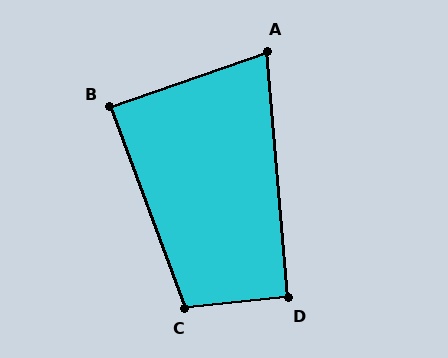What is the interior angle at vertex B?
Approximately 89 degrees (approximately right).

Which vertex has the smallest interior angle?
A, at approximately 75 degrees.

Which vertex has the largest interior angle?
C, at approximately 105 degrees.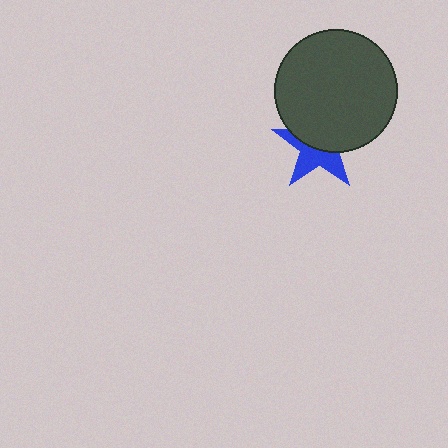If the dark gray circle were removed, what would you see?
You would see the complete blue star.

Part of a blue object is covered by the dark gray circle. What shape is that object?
It is a star.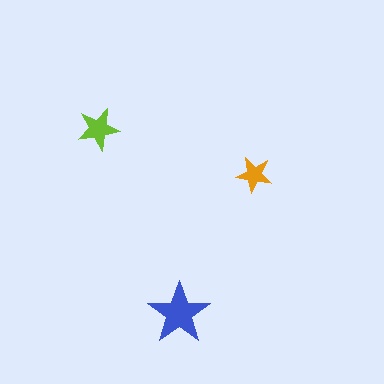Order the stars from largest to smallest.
the blue one, the lime one, the orange one.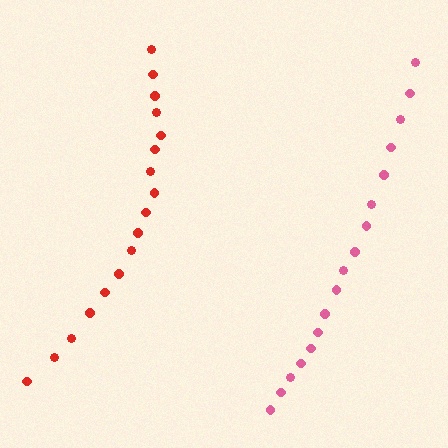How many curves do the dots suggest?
There are 2 distinct paths.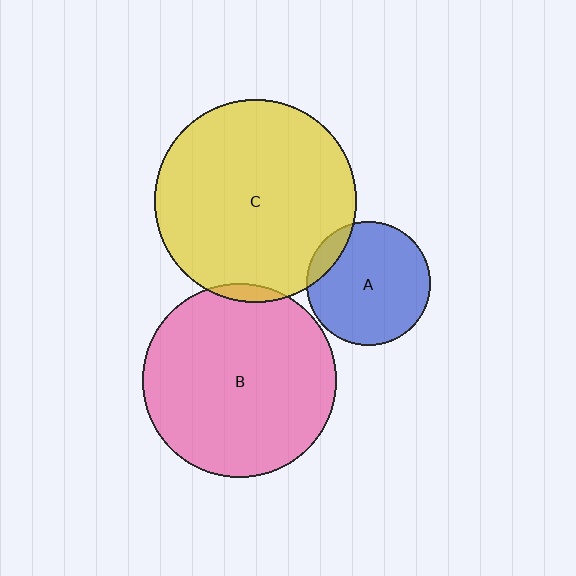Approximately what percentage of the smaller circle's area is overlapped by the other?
Approximately 10%.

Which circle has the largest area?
Circle C (yellow).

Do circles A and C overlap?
Yes.